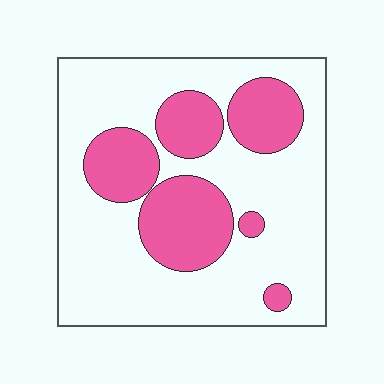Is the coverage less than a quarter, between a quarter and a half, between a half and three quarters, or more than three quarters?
Between a quarter and a half.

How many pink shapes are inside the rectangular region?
6.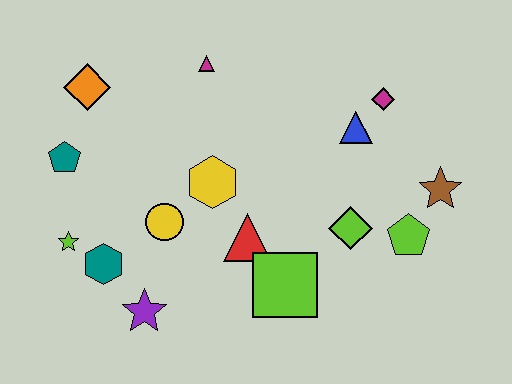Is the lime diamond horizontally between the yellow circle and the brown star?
Yes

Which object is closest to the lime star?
The teal hexagon is closest to the lime star.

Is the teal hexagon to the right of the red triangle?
No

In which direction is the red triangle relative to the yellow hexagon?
The red triangle is below the yellow hexagon.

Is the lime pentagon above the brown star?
No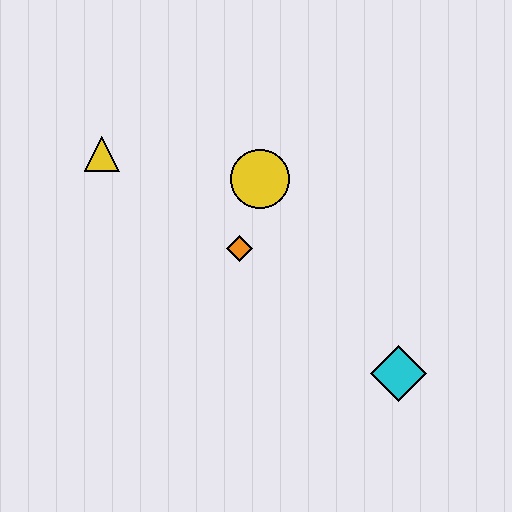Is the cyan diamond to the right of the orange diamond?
Yes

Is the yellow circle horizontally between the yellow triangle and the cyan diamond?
Yes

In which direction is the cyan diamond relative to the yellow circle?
The cyan diamond is below the yellow circle.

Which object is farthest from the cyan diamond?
The yellow triangle is farthest from the cyan diamond.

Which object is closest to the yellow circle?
The orange diamond is closest to the yellow circle.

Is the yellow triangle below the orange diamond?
No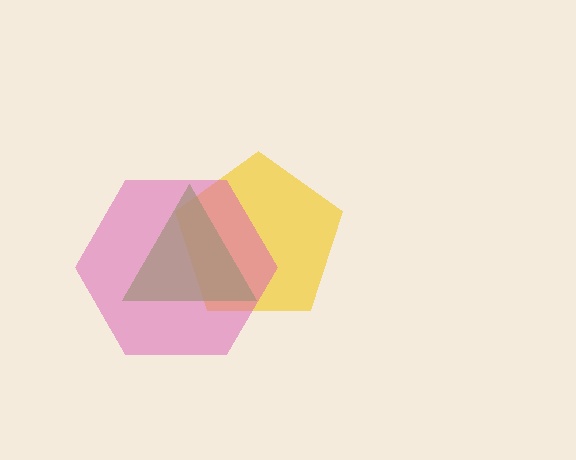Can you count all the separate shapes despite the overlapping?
Yes, there are 3 separate shapes.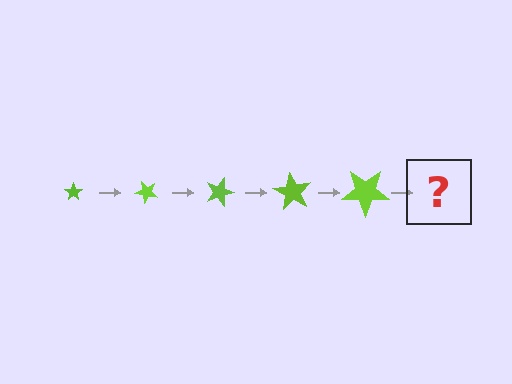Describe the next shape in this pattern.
It should be a star, larger than the previous one and rotated 225 degrees from the start.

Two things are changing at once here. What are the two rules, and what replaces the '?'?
The two rules are that the star grows larger each step and it rotates 45 degrees each step. The '?' should be a star, larger than the previous one and rotated 225 degrees from the start.